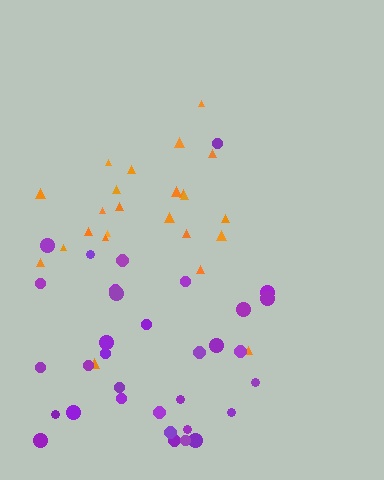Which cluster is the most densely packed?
Purple.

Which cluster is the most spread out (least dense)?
Orange.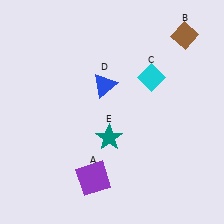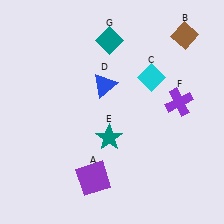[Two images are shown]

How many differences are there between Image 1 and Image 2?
There are 2 differences between the two images.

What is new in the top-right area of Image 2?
A purple cross (F) was added in the top-right area of Image 2.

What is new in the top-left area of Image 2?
A teal diamond (G) was added in the top-left area of Image 2.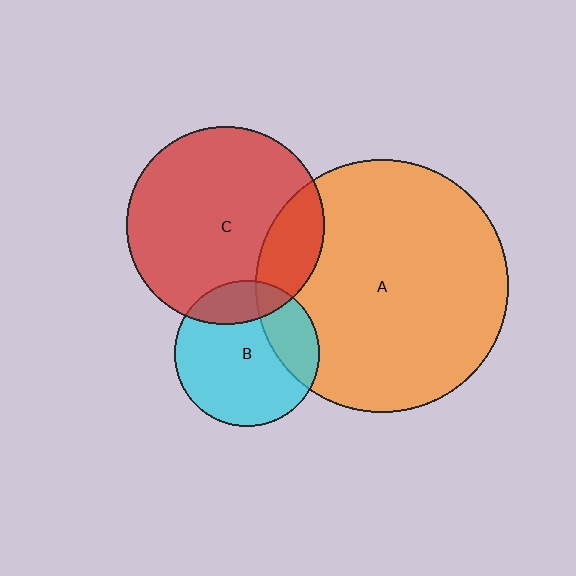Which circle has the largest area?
Circle A (orange).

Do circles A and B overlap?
Yes.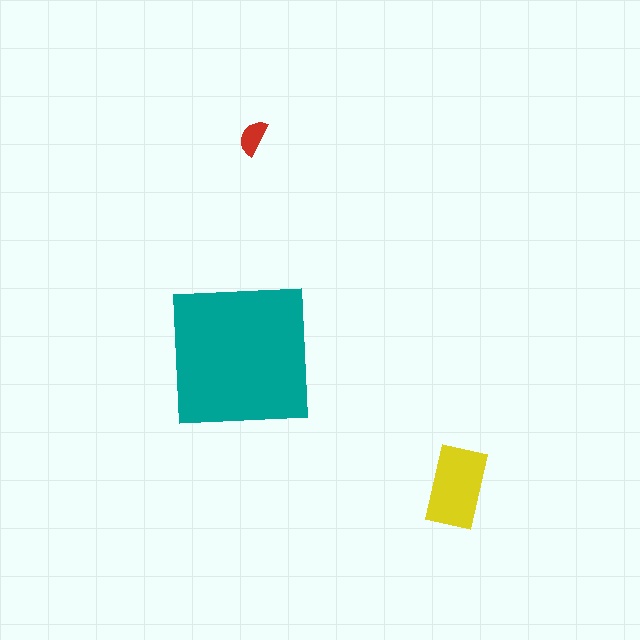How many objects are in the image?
There are 3 objects in the image.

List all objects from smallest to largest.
The red semicircle, the yellow rectangle, the teal square.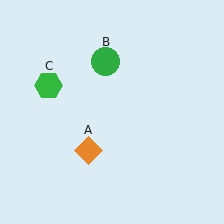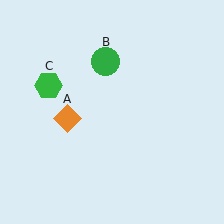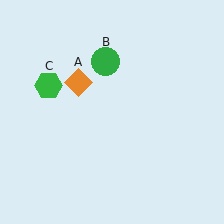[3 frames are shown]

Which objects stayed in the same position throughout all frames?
Green circle (object B) and green hexagon (object C) remained stationary.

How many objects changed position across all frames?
1 object changed position: orange diamond (object A).